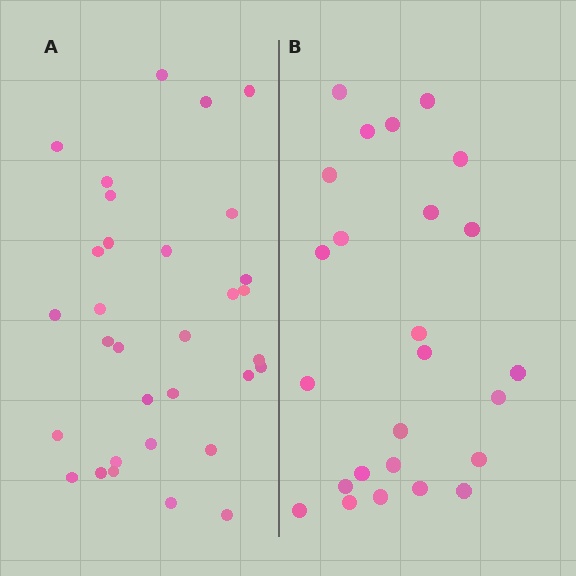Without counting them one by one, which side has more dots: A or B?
Region A (the left region) has more dots.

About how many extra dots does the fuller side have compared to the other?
Region A has roughly 8 or so more dots than region B.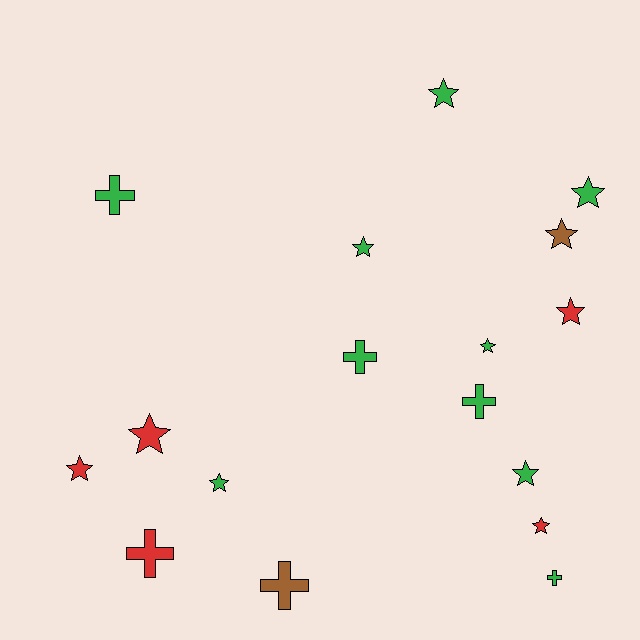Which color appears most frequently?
Green, with 10 objects.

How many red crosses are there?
There is 1 red cross.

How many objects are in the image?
There are 17 objects.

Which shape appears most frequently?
Star, with 11 objects.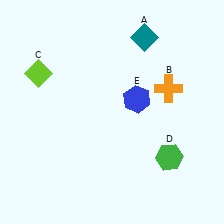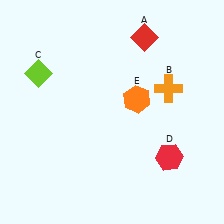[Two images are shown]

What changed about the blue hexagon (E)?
In Image 1, E is blue. In Image 2, it changed to orange.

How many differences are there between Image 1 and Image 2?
There are 3 differences between the two images.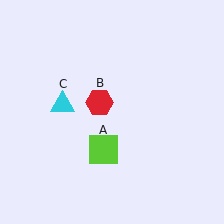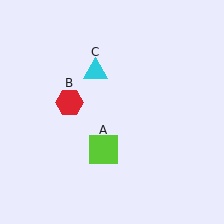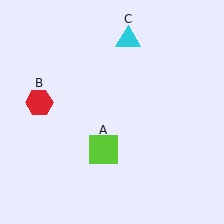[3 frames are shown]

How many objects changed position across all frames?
2 objects changed position: red hexagon (object B), cyan triangle (object C).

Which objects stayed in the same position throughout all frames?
Lime square (object A) remained stationary.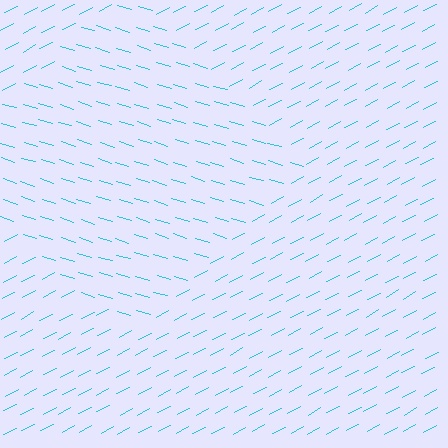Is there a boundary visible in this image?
Yes, there is a texture boundary formed by a change in line orientation.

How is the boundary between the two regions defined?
The boundary is defined purely by a change in line orientation (approximately 45 degrees difference). All lines are the same color and thickness.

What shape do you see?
I see a diamond.